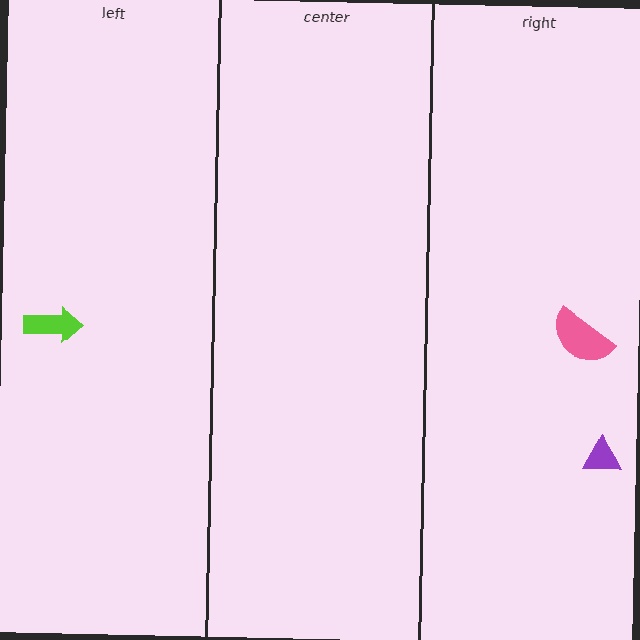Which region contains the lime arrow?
The left region.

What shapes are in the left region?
The lime arrow.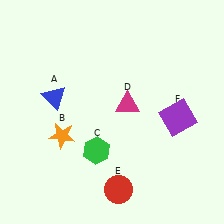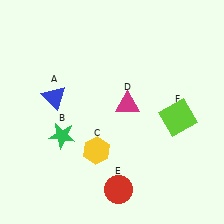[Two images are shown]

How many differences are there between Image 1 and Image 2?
There are 3 differences between the two images.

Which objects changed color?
B changed from orange to green. C changed from green to yellow. F changed from purple to lime.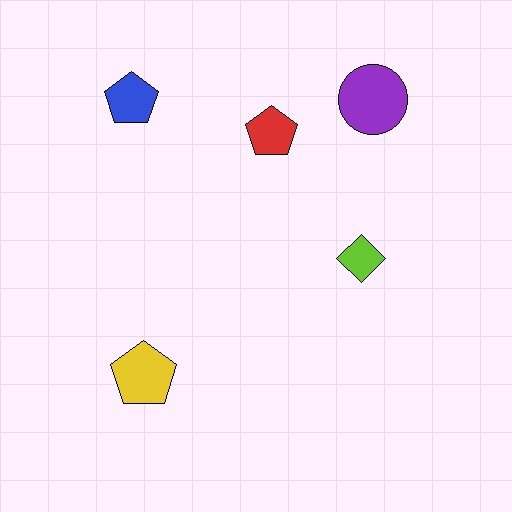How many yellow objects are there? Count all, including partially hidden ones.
There is 1 yellow object.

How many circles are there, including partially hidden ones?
There is 1 circle.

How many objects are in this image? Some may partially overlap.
There are 5 objects.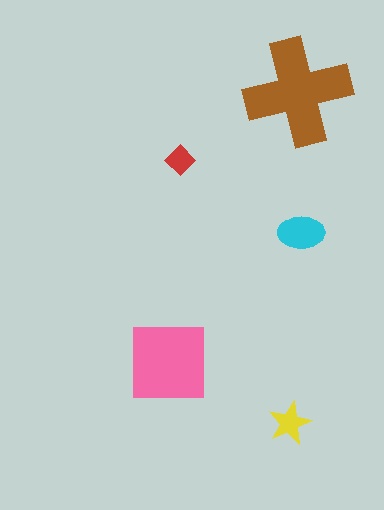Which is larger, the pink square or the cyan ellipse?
The pink square.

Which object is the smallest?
The red diamond.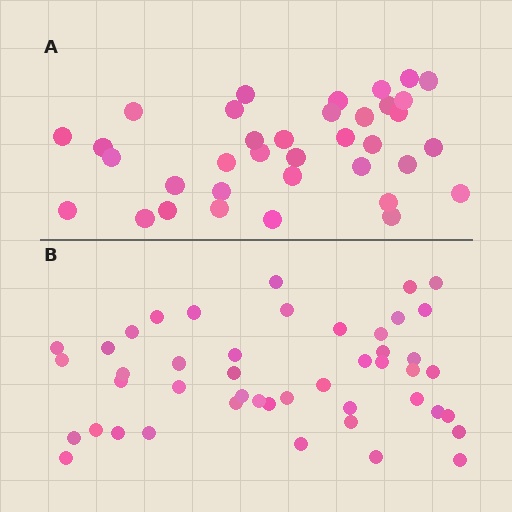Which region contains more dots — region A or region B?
Region B (the bottom region) has more dots.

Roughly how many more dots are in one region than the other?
Region B has roughly 10 or so more dots than region A.